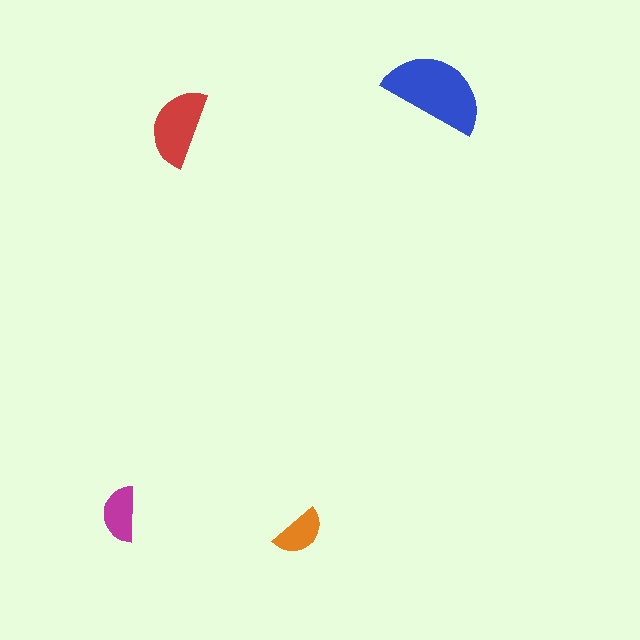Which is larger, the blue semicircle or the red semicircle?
The blue one.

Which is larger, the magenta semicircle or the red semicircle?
The red one.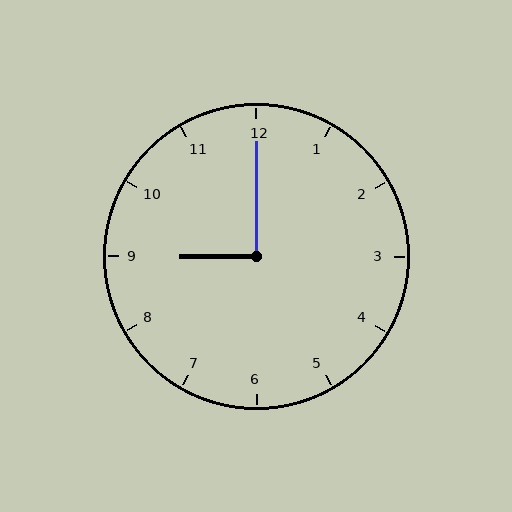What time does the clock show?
9:00.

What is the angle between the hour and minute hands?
Approximately 90 degrees.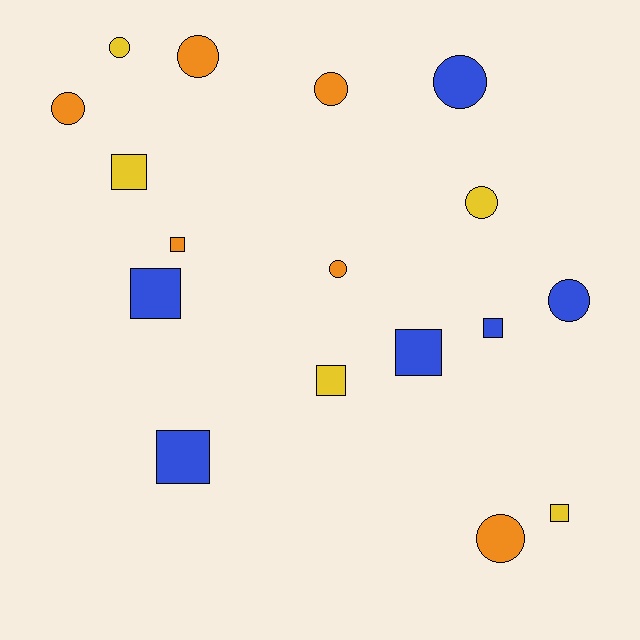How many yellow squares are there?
There are 3 yellow squares.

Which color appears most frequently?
Blue, with 6 objects.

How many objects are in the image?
There are 17 objects.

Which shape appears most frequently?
Circle, with 9 objects.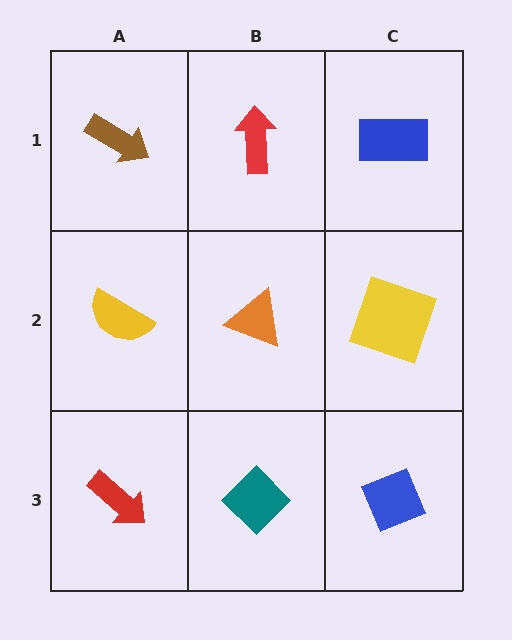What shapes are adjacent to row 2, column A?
A brown arrow (row 1, column A), a red arrow (row 3, column A), an orange triangle (row 2, column B).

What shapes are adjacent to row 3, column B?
An orange triangle (row 2, column B), a red arrow (row 3, column A), a blue diamond (row 3, column C).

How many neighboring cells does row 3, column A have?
2.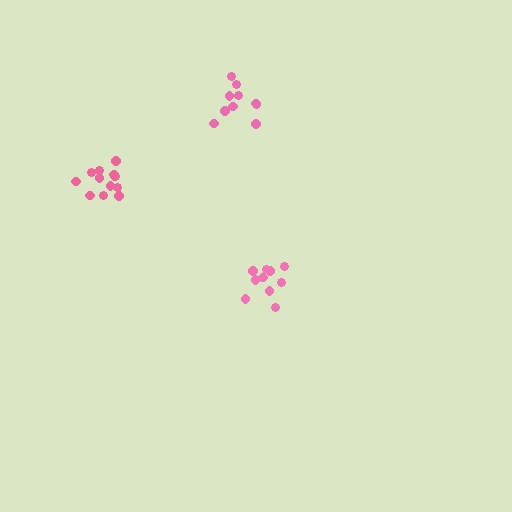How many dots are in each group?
Group 1: 13 dots, Group 2: 10 dots, Group 3: 10 dots (33 total).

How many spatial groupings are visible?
There are 3 spatial groupings.